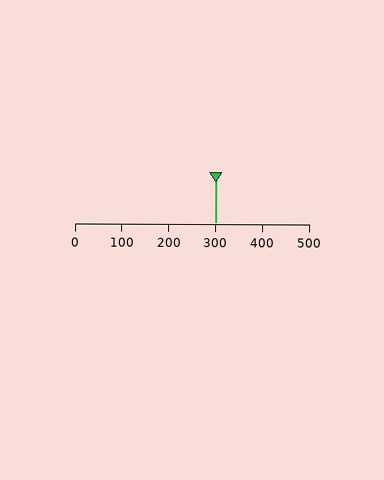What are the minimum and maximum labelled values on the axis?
The axis runs from 0 to 500.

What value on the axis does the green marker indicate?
The marker indicates approximately 300.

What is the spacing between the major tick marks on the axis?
The major ticks are spaced 100 apart.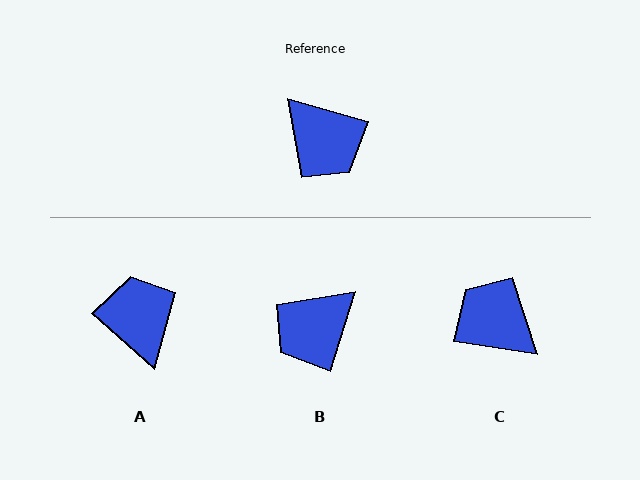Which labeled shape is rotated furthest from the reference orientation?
C, about 173 degrees away.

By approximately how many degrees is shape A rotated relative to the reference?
Approximately 154 degrees counter-clockwise.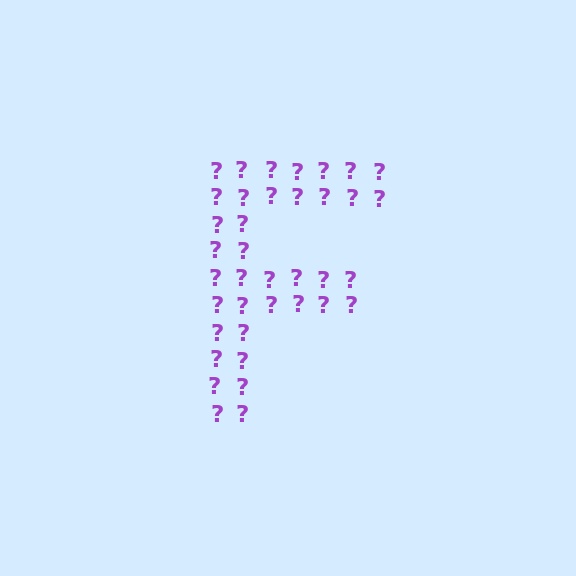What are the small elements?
The small elements are question marks.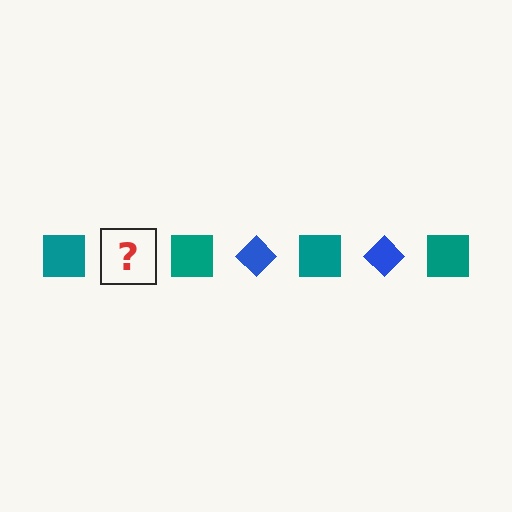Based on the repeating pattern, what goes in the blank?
The blank should be a blue diamond.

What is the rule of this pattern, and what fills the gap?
The rule is that the pattern alternates between teal square and blue diamond. The gap should be filled with a blue diamond.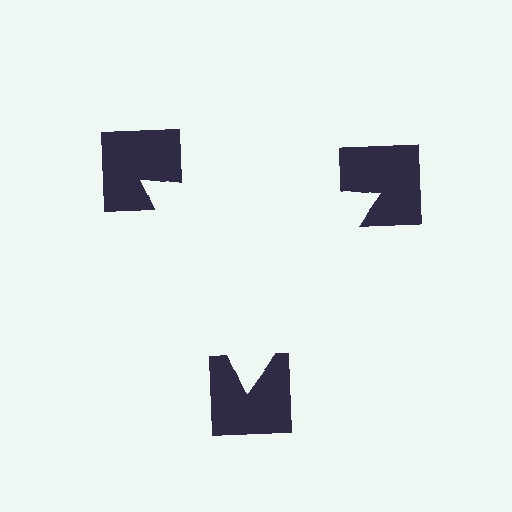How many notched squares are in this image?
There are 3 — one at each vertex of the illusory triangle.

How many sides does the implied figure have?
3 sides.